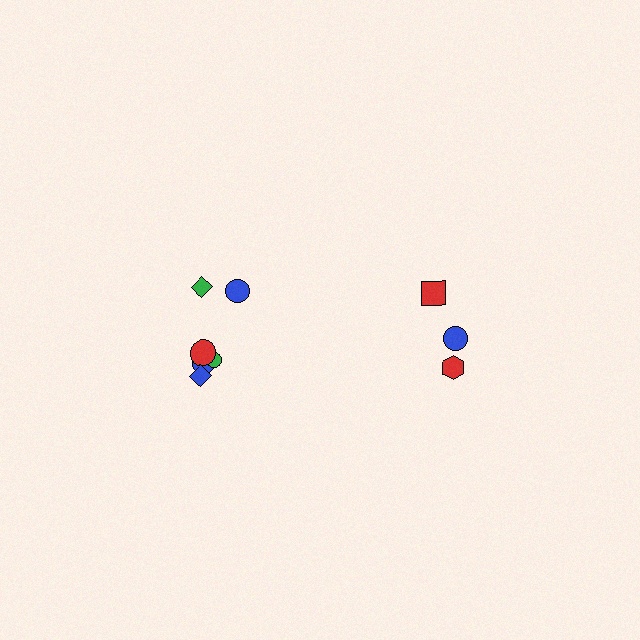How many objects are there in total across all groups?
There are 9 objects.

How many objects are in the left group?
There are 6 objects.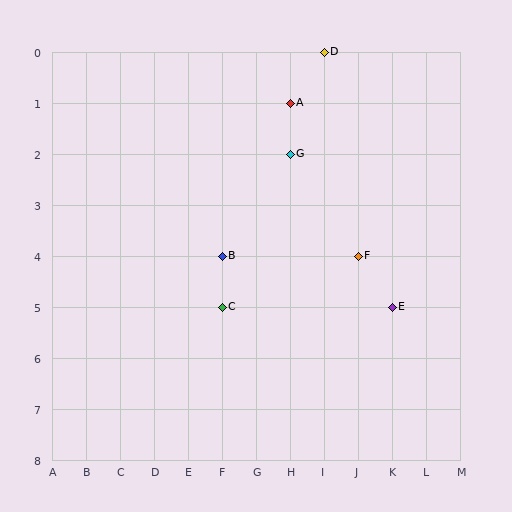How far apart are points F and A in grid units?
Points F and A are 2 columns and 3 rows apart (about 3.6 grid units diagonally).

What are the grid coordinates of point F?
Point F is at grid coordinates (J, 4).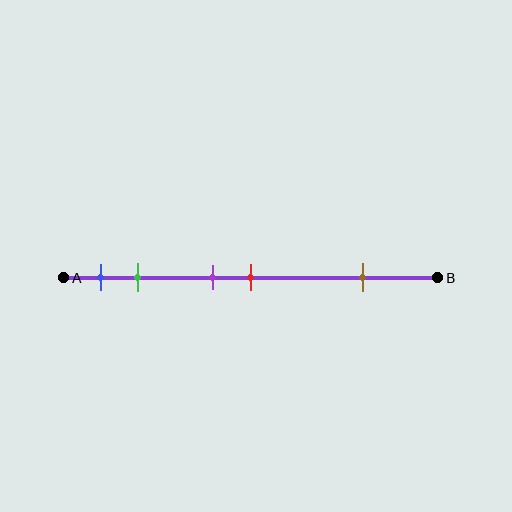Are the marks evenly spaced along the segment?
No, the marks are not evenly spaced.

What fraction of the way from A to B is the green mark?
The green mark is approximately 20% (0.2) of the way from A to B.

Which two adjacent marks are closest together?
The purple and red marks are the closest adjacent pair.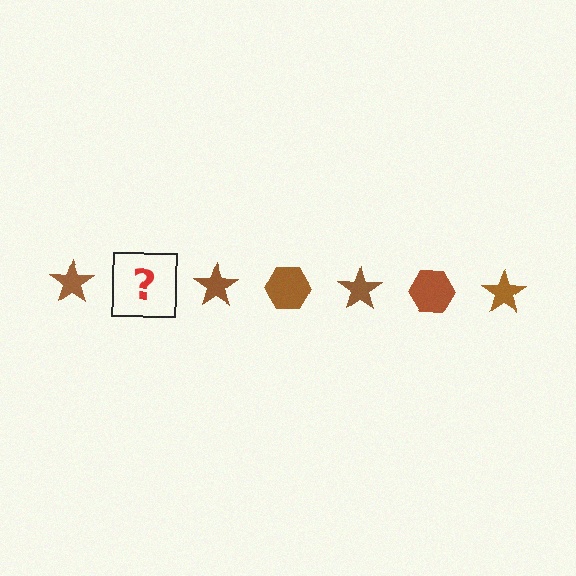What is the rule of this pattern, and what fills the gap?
The rule is that the pattern cycles through star, hexagon shapes in brown. The gap should be filled with a brown hexagon.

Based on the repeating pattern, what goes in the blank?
The blank should be a brown hexagon.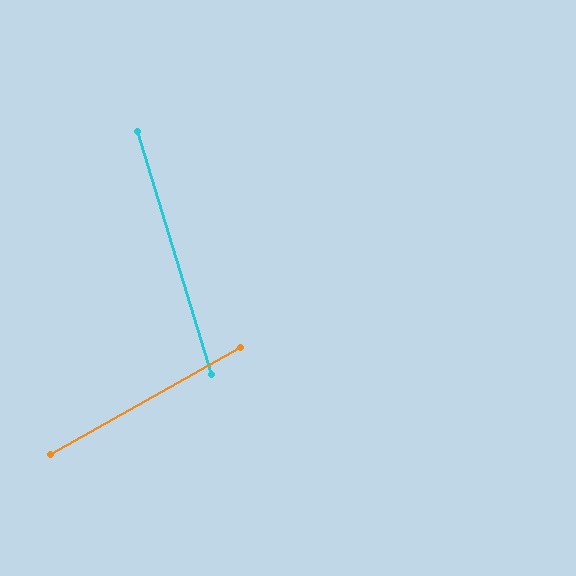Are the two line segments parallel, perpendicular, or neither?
Neither parallel nor perpendicular — they differ by about 78°.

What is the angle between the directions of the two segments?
Approximately 78 degrees.